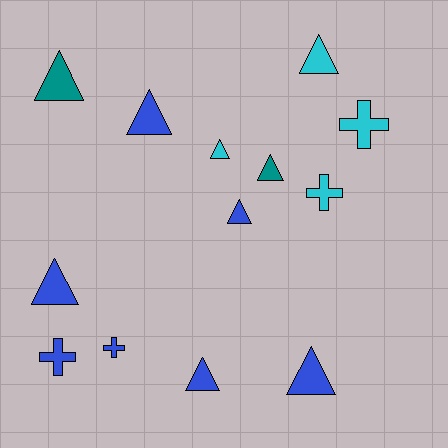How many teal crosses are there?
There are no teal crosses.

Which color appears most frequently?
Blue, with 7 objects.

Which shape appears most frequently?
Triangle, with 9 objects.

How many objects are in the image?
There are 13 objects.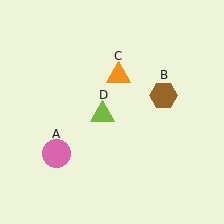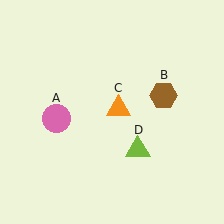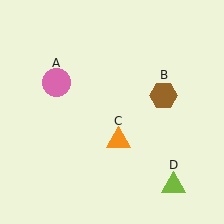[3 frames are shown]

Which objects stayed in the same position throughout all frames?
Brown hexagon (object B) remained stationary.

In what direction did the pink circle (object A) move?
The pink circle (object A) moved up.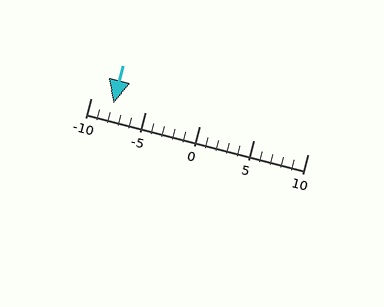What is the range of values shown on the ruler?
The ruler shows values from -10 to 10.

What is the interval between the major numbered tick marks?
The major tick marks are spaced 5 units apart.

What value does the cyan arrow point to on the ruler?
The cyan arrow points to approximately -8.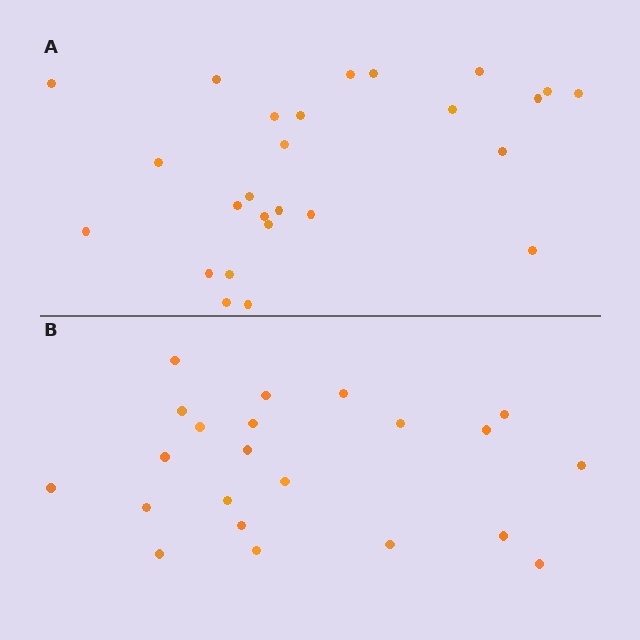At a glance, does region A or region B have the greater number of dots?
Region A (the top region) has more dots.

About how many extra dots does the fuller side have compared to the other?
Region A has about 4 more dots than region B.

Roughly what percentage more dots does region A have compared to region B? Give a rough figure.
About 20% more.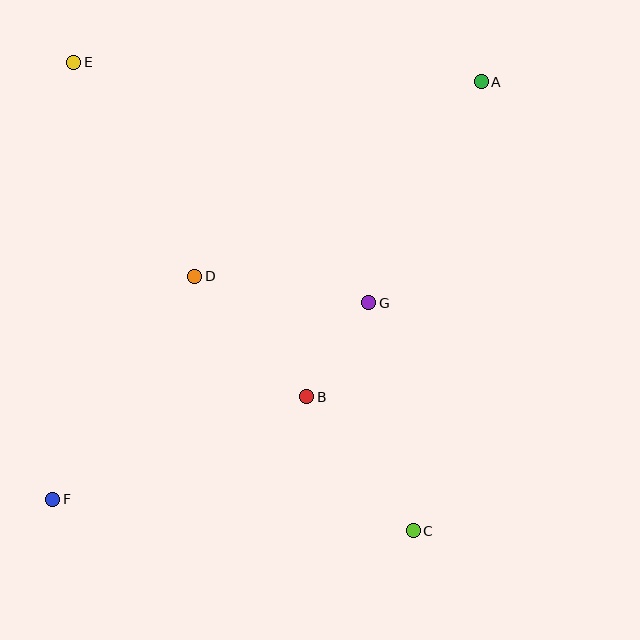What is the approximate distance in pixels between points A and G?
The distance between A and G is approximately 248 pixels.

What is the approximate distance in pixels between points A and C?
The distance between A and C is approximately 454 pixels.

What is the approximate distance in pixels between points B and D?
The distance between B and D is approximately 164 pixels.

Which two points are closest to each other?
Points B and G are closest to each other.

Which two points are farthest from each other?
Points A and F are farthest from each other.